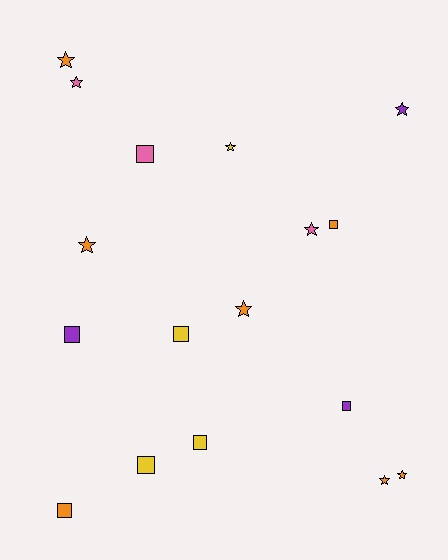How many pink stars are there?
There are 2 pink stars.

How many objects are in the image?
There are 17 objects.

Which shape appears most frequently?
Star, with 9 objects.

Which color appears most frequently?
Orange, with 7 objects.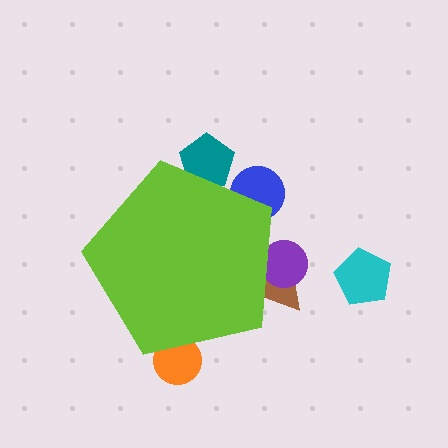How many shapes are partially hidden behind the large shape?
5 shapes are partially hidden.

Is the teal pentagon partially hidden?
Yes, the teal pentagon is partially hidden behind the lime pentagon.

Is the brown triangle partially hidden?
Yes, the brown triangle is partially hidden behind the lime pentagon.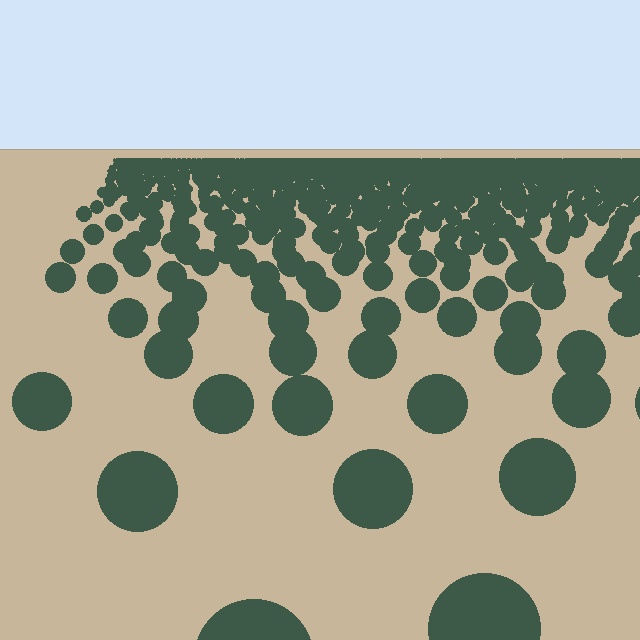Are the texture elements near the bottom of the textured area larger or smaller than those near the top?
Larger. Near the bottom, elements are closer to the viewer and appear at a bigger on-screen size.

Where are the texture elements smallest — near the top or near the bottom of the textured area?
Near the top.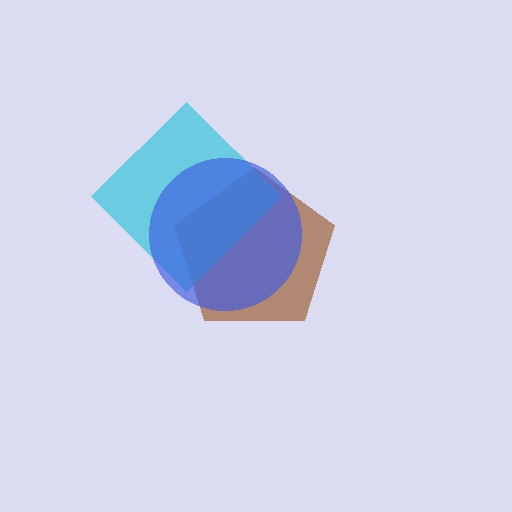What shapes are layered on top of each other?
The layered shapes are: a brown pentagon, a cyan diamond, a blue circle.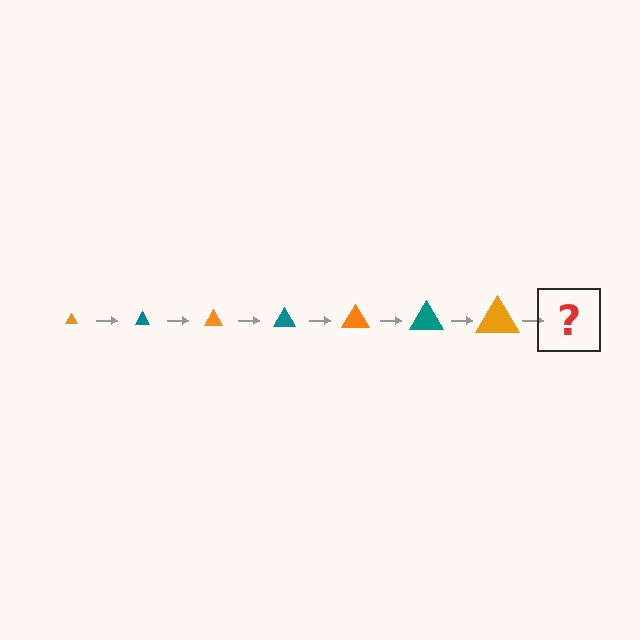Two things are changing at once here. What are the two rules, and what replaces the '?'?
The two rules are that the triangle grows larger each step and the color cycles through orange and teal. The '?' should be a teal triangle, larger than the previous one.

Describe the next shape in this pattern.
It should be a teal triangle, larger than the previous one.